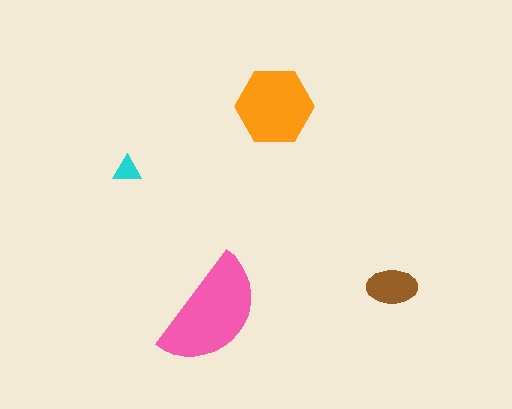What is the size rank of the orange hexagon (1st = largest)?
2nd.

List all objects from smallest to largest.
The cyan triangle, the brown ellipse, the orange hexagon, the pink semicircle.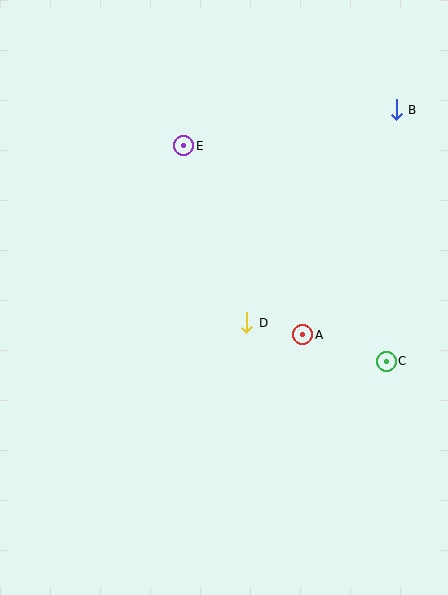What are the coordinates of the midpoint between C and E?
The midpoint between C and E is at (285, 254).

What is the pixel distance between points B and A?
The distance between B and A is 244 pixels.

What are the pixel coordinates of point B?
Point B is at (396, 110).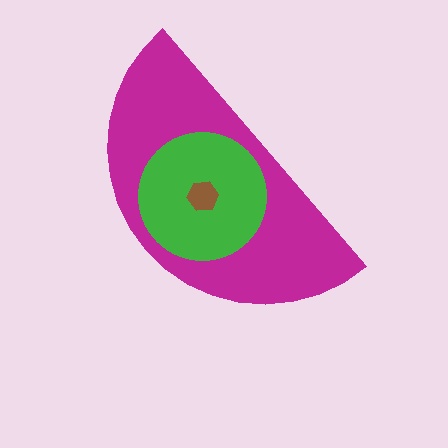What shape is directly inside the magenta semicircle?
The green circle.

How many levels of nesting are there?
3.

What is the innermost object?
The brown hexagon.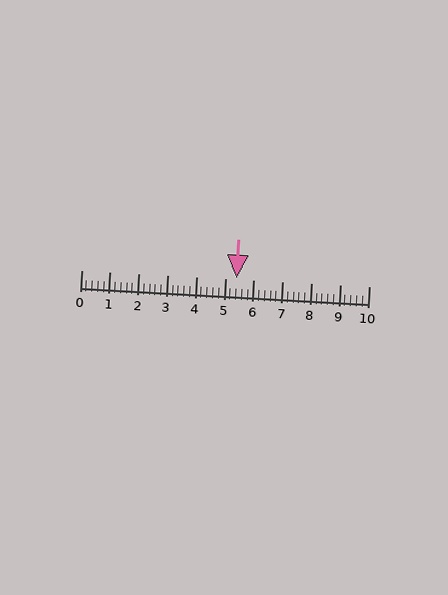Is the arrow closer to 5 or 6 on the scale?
The arrow is closer to 5.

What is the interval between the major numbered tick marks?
The major tick marks are spaced 1 units apart.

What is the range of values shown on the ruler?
The ruler shows values from 0 to 10.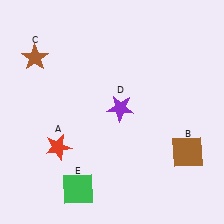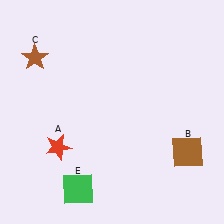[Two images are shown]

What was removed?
The purple star (D) was removed in Image 2.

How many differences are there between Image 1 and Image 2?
There is 1 difference between the two images.